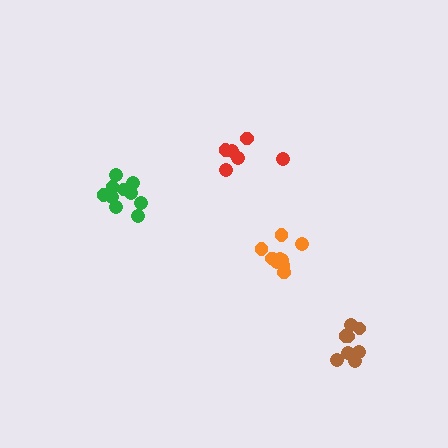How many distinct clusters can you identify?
There are 4 distinct clusters.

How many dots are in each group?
Group 1: 6 dots, Group 2: 9 dots, Group 3: 8 dots, Group 4: 10 dots (33 total).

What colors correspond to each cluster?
The clusters are colored: red, orange, brown, green.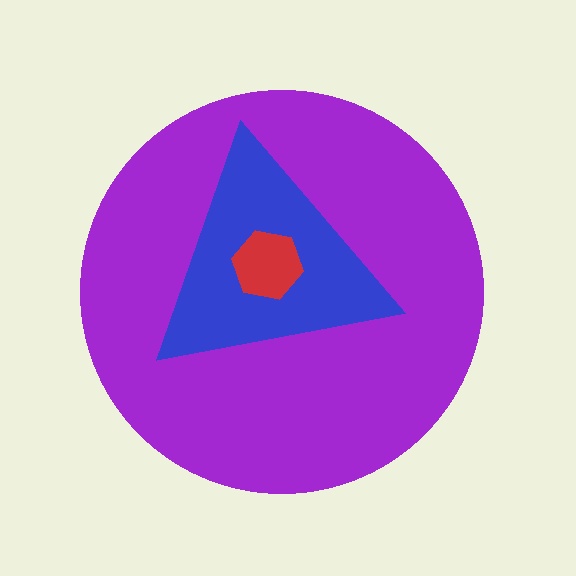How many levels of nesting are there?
3.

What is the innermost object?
The red hexagon.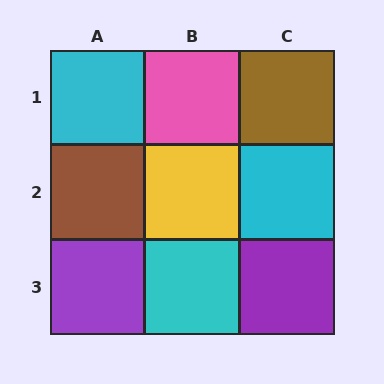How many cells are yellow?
1 cell is yellow.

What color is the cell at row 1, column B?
Pink.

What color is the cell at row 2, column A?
Brown.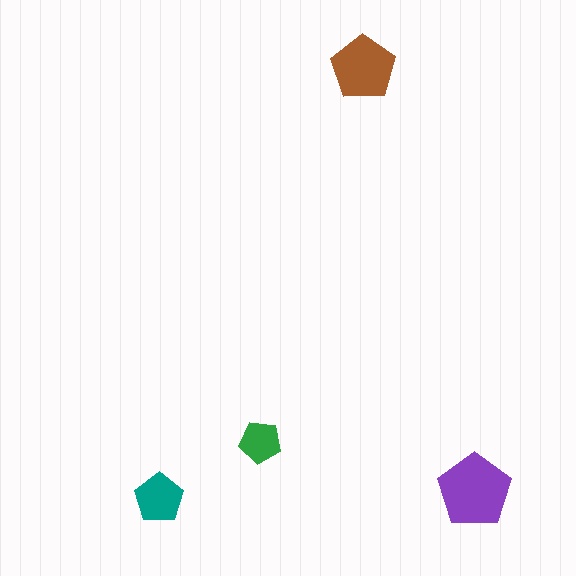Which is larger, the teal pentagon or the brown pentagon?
The brown one.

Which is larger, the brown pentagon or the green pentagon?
The brown one.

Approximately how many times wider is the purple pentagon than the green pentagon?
About 2 times wider.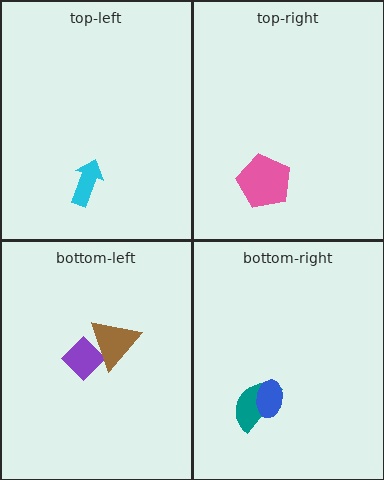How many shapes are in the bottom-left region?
2.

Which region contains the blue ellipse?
The bottom-right region.